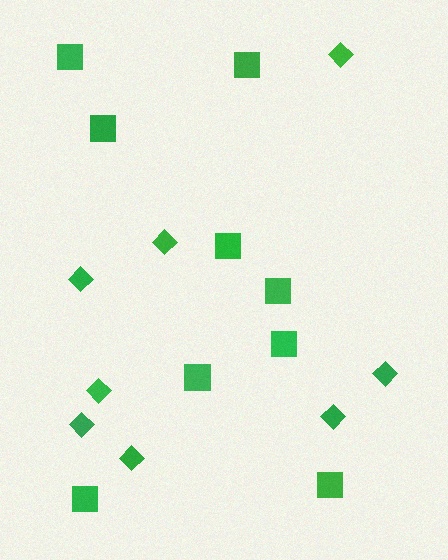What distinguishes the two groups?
There are 2 groups: one group of squares (9) and one group of diamonds (8).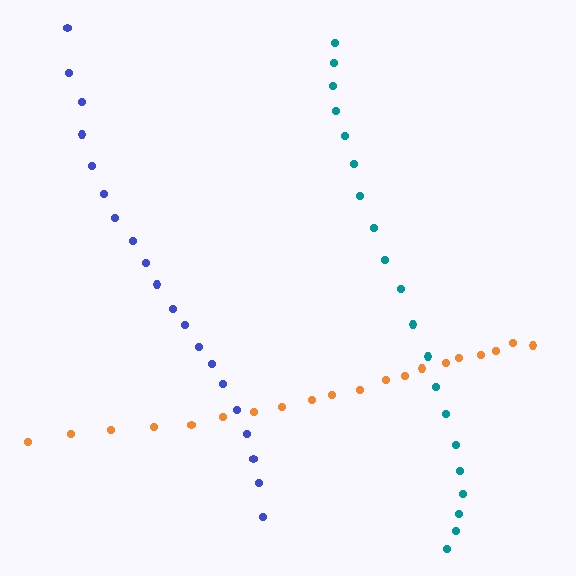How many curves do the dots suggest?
There are 3 distinct paths.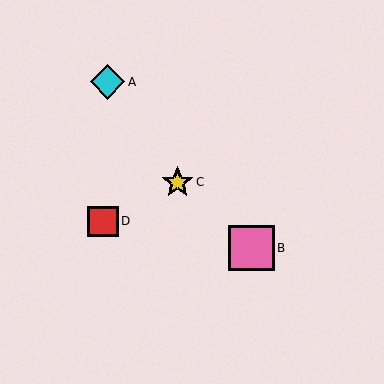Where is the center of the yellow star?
The center of the yellow star is at (177, 182).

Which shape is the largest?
The pink square (labeled B) is the largest.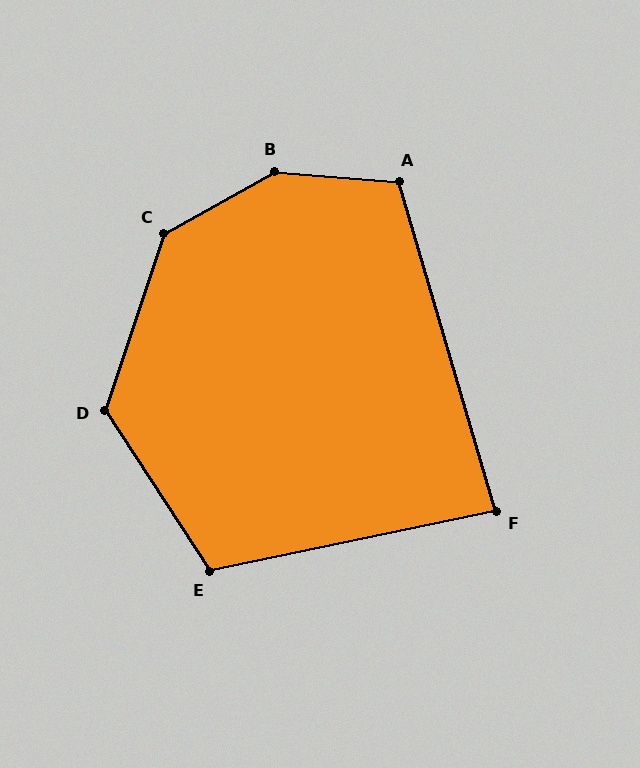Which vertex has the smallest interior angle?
F, at approximately 85 degrees.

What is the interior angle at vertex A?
Approximately 111 degrees (obtuse).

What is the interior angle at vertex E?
Approximately 111 degrees (obtuse).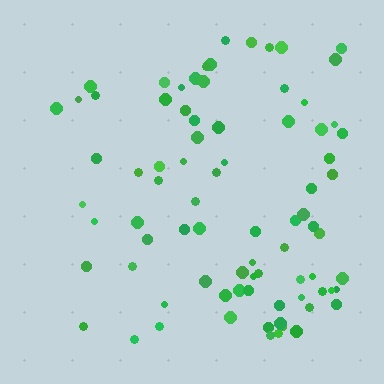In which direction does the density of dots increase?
From left to right, with the right side densest.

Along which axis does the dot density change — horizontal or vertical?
Horizontal.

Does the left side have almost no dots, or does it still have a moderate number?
Still a moderate number, just noticeably fewer than the right.